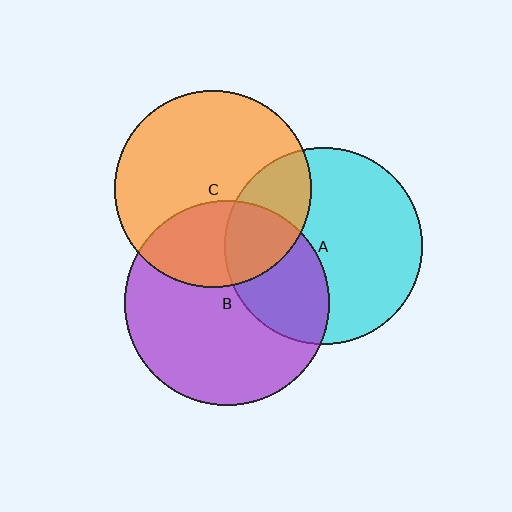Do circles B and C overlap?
Yes.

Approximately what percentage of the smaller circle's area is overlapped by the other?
Approximately 30%.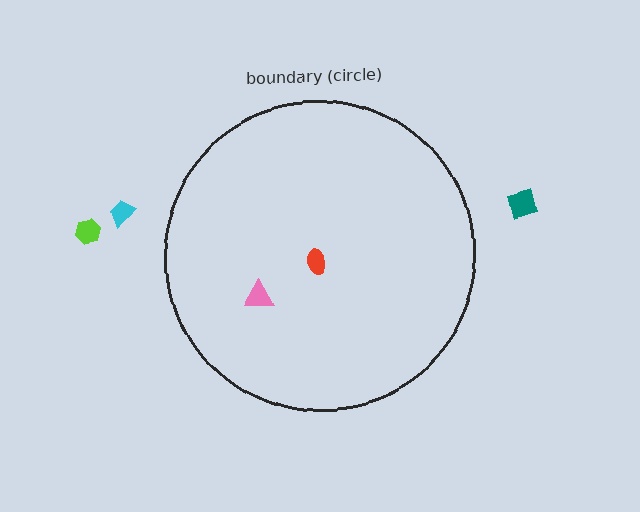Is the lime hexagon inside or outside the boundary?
Outside.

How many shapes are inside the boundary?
2 inside, 3 outside.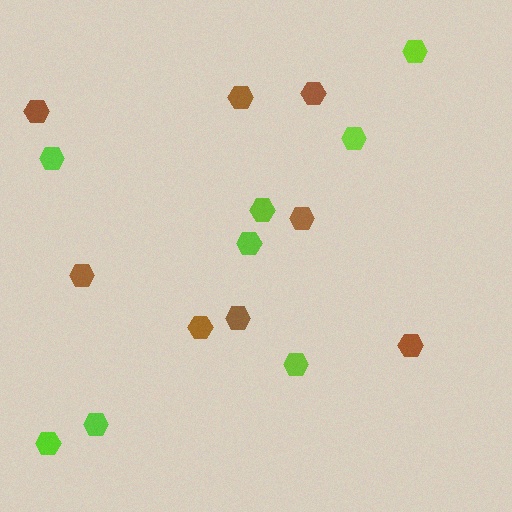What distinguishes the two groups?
There are 2 groups: one group of brown hexagons (8) and one group of lime hexagons (8).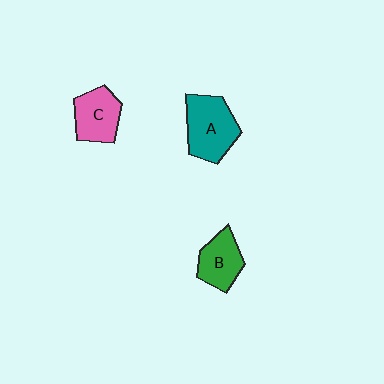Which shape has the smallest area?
Shape B (green).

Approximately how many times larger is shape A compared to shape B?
Approximately 1.4 times.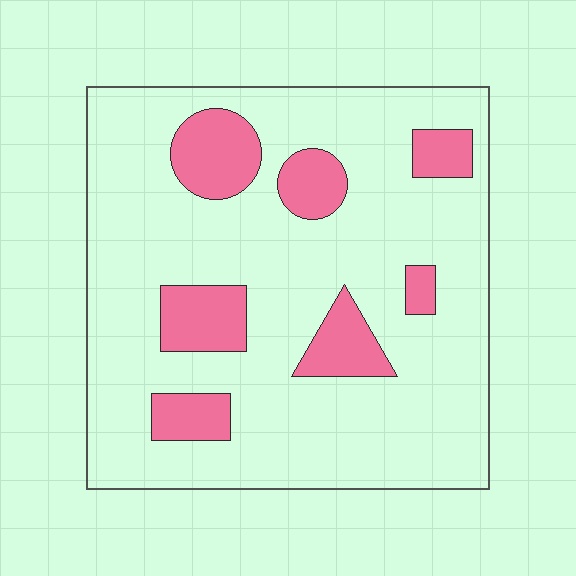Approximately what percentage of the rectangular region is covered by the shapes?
Approximately 20%.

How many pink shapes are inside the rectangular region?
7.